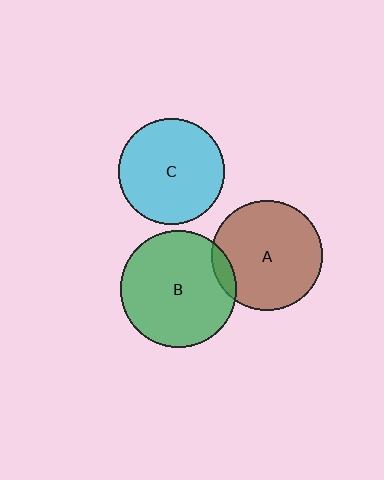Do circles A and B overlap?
Yes.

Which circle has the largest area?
Circle B (green).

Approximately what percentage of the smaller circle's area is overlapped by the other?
Approximately 10%.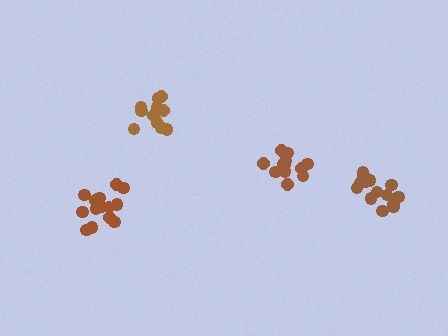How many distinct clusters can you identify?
There are 4 distinct clusters.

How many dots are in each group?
Group 1: 11 dots, Group 2: 15 dots, Group 3: 14 dots, Group 4: 12 dots (52 total).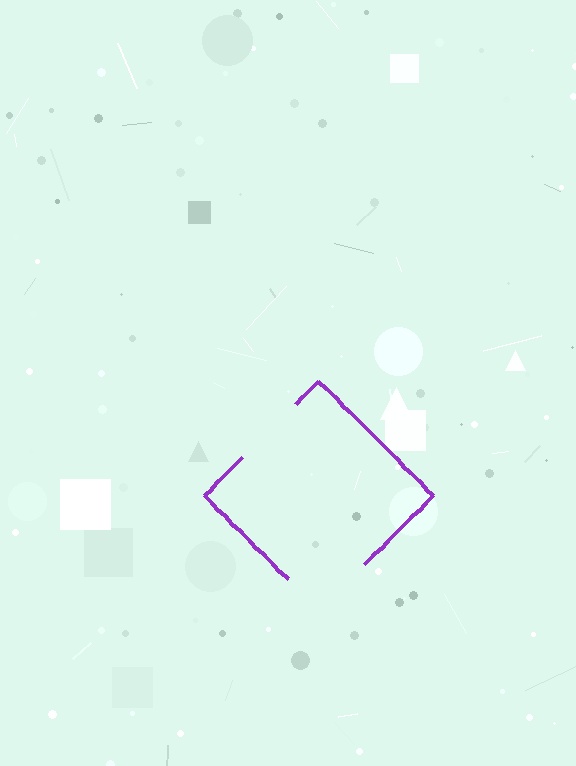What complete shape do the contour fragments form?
The contour fragments form a diamond.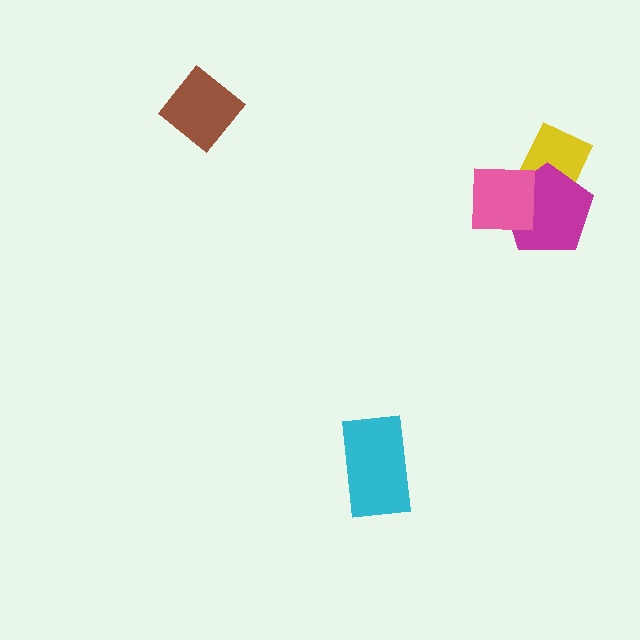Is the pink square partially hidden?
No, no other shape covers it.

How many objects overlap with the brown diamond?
0 objects overlap with the brown diamond.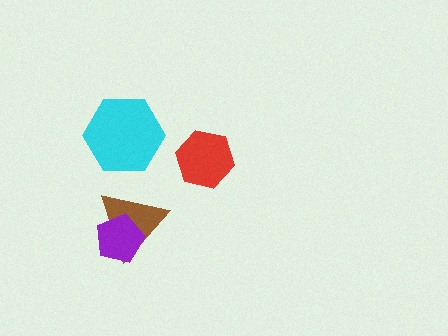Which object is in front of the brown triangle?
The purple pentagon is in front of the brown triangle.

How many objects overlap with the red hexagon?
0 objects overlap with the red hexagon.